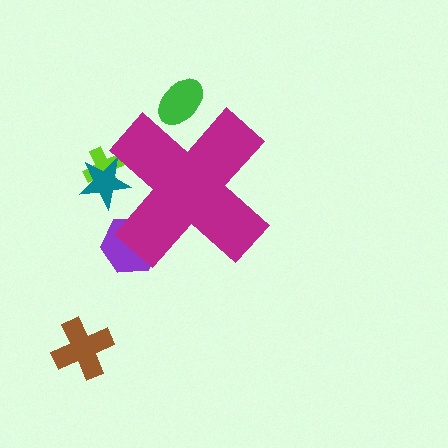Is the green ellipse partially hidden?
Yes, the green ellipse is partially hidden behind the magenta cross.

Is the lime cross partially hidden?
Yes, the lime cross is partially hidden behind the magenta cross.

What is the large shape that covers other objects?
A magenta cross.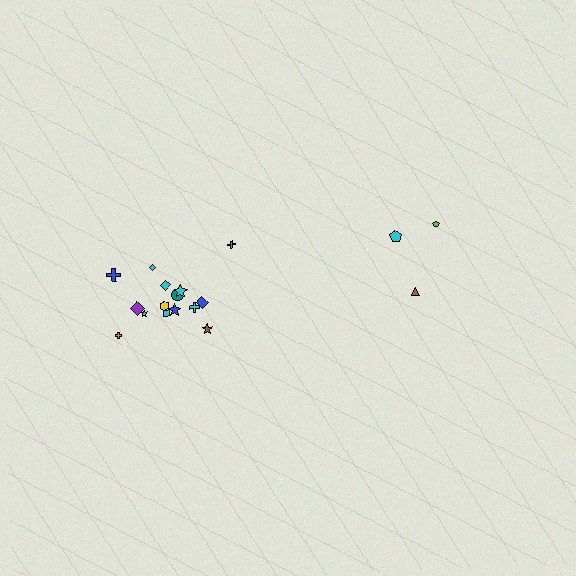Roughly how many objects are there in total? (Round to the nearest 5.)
Roughly 20 objects in total.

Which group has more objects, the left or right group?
The left group.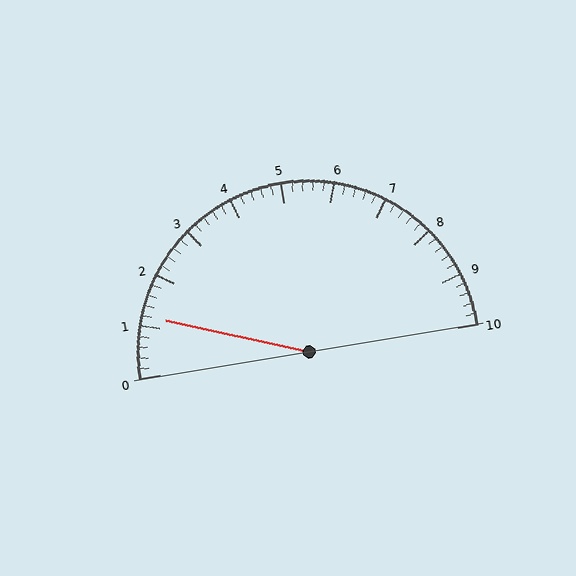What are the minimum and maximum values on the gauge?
The gauge ranges from 0 to 10.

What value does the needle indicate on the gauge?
The needle indicates approximately 1.2.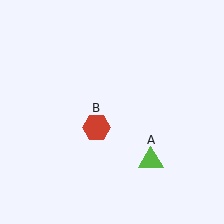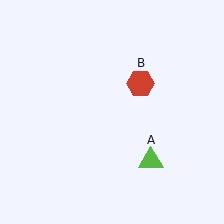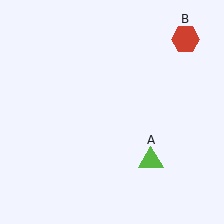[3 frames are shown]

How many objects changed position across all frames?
1 object changed position: red hexagon (object B).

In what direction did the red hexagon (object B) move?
The red hexagon (object B) moved up and to the right.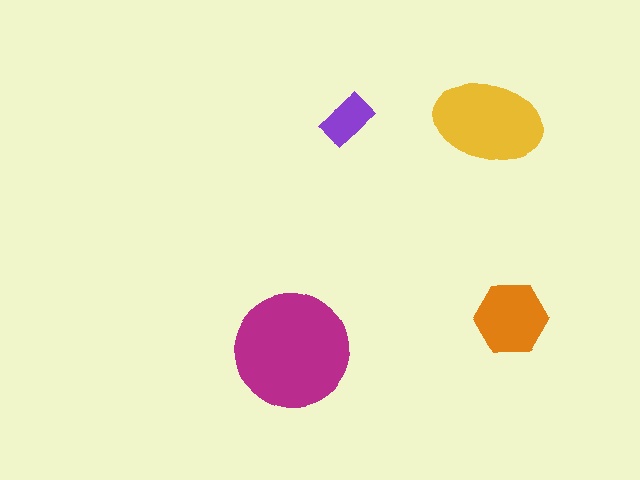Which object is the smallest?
The purple rectangle.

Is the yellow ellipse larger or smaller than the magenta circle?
Smaller.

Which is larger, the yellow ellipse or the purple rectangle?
The yellow ellipse.